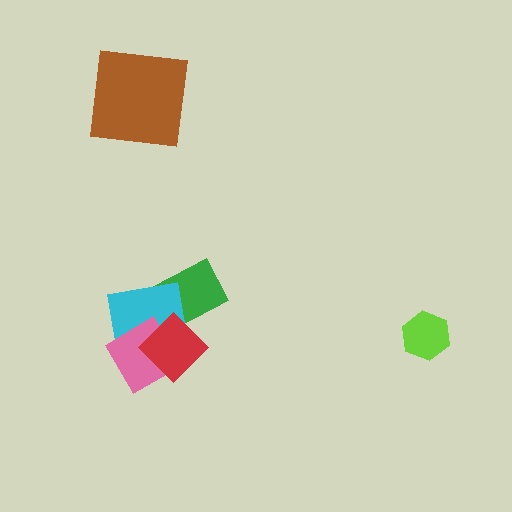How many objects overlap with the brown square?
0 objects overlap with the brown square.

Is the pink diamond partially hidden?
Yes, it is partially covered by another shape.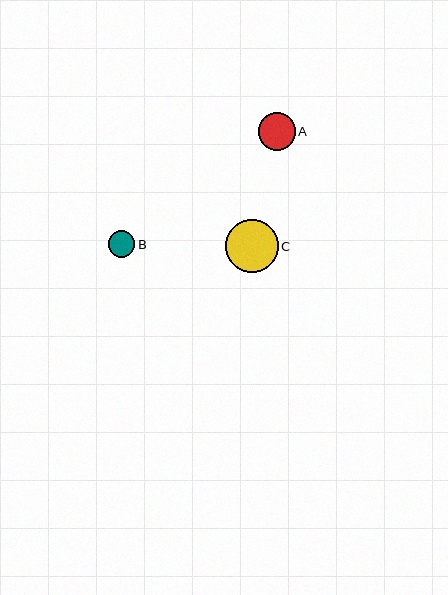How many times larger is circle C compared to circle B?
Circle C is approximately 2.0 times the size of circle B.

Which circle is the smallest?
Circle B is the smallest with a size of approximately 27 pixels.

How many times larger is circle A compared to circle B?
Circle A is approximately 1.4 times the size of circle B.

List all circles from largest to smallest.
From largest to smallest: C, A, B.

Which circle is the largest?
Circle C is the largest with a size of approximately 53 pixels.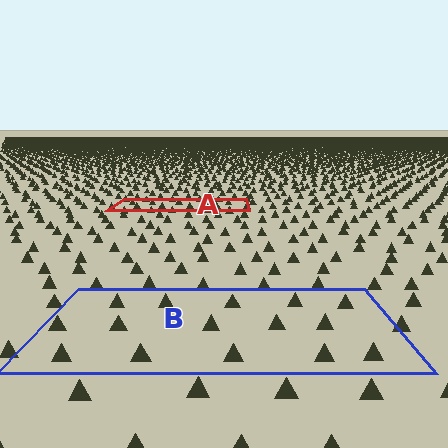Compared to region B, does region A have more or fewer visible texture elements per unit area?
Region A has more texture elements per unit area — they are packed more densely because it is farther away.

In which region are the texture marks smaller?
The texture marks are smaller in region A, because it is farther away.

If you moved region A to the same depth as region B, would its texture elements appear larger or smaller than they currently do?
They would appear larger. At a closer depth, the same texture elements are projected at a bigger on-screen size.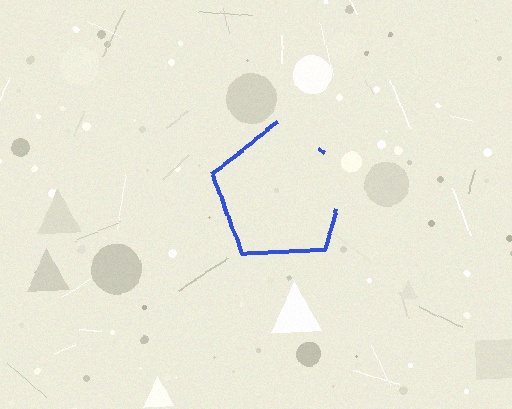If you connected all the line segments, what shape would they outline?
They would outline a pentagon.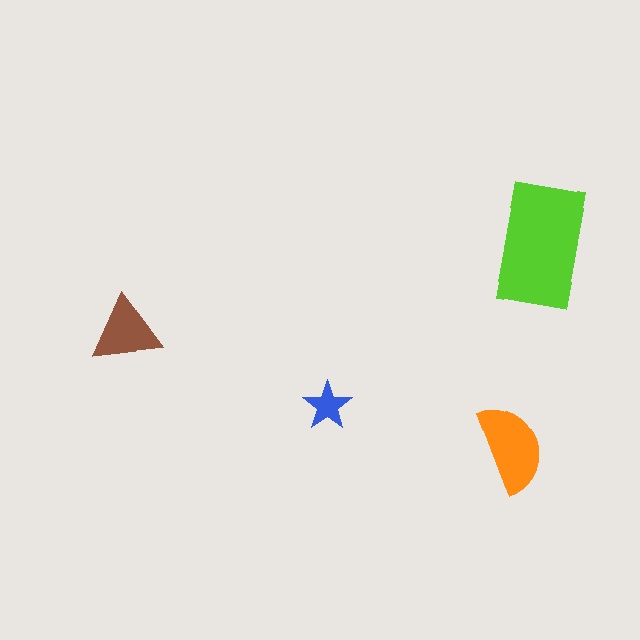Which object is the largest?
The lime rectangle.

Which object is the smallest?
The blue star.